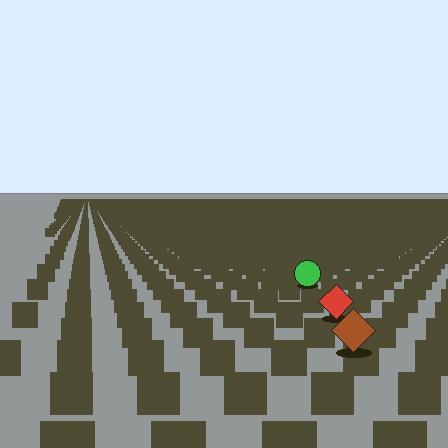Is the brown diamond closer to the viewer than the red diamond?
Yes. The brown diamond is closer — you can tell from the texture gradient: the ground texture is coarser near it.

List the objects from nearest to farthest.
From nearest to farthest: the brown diamond, the red diamond, the green circle.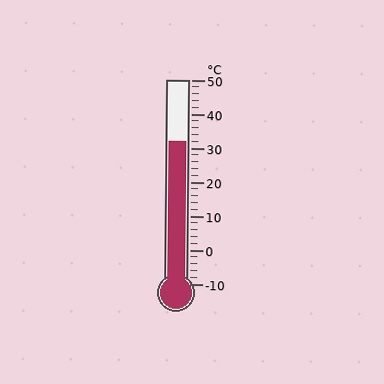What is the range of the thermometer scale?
The thermometer scale ranges from -10°C to 50°C.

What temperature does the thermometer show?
The thermometer shows approximately 32°C.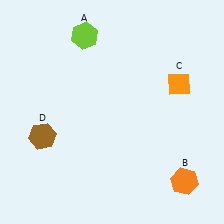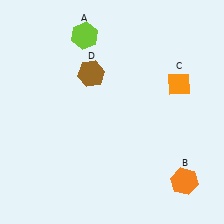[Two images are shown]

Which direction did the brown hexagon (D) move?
The brown hexagon (D) moved up.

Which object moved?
The brown hexagon (D) moved up.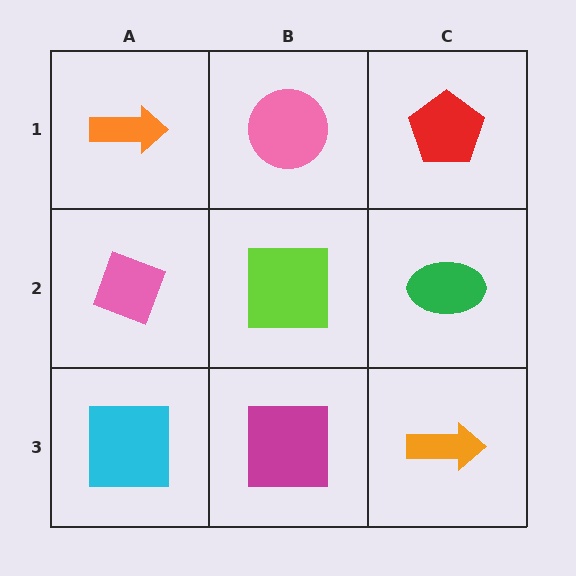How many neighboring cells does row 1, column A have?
2.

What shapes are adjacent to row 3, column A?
A pink diamond (row 2, column A), a magenta square (row 3, column B).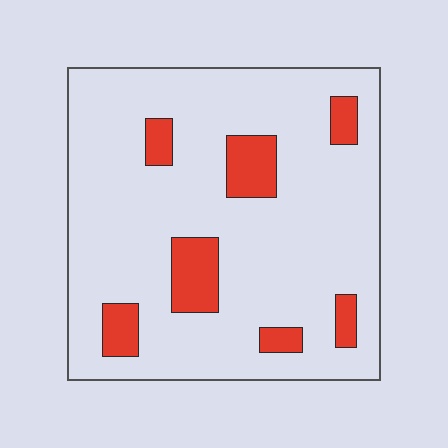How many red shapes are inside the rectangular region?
7.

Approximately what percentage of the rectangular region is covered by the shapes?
Approximately 15%.